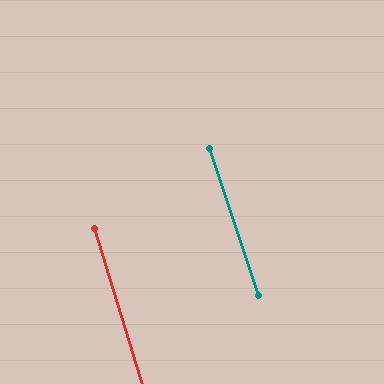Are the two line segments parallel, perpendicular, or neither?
Parallel — their directions differ by only 1.0°.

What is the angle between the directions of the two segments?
Approximately 1 degree.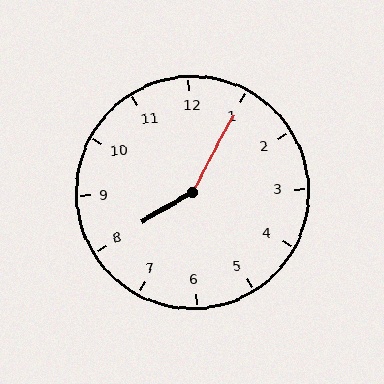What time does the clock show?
8:05.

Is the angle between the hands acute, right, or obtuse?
It is obtuse.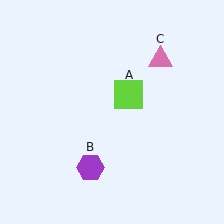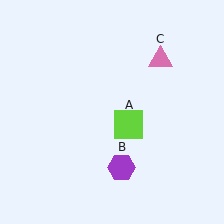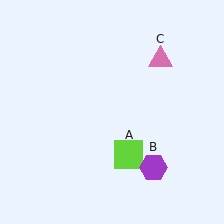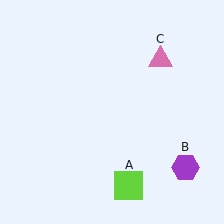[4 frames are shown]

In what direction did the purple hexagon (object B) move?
The purple hexagon (object B) moved right.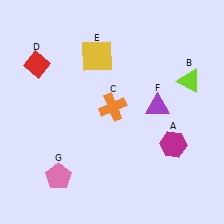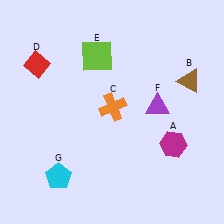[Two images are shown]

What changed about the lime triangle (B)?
In Image 1, B is lime. In Image 2, it changed to brown.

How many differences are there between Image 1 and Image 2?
There are 3 differences between the two images.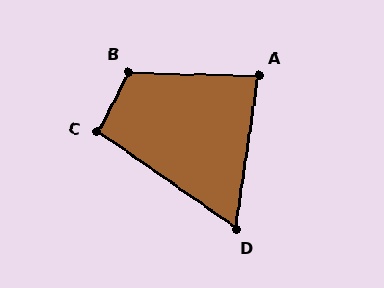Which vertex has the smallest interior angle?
D, at approximately 64 degrees.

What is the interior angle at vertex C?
Approximately 97 degrees (obtuse).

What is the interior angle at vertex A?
Approximately 83 degrees (acute).